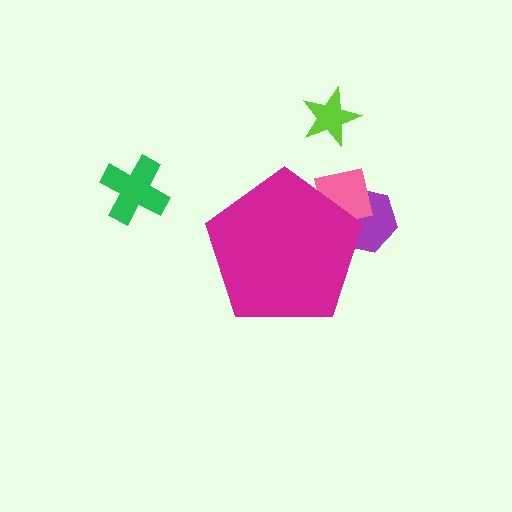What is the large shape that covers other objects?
A magenta pentagon.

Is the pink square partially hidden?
Yes, the pink square is partially hidden behind the magenta pentagon.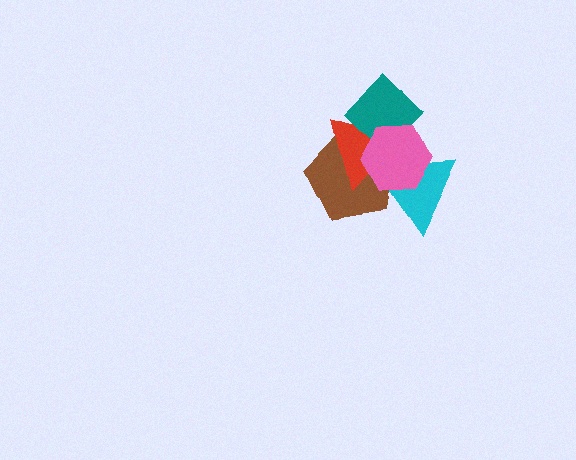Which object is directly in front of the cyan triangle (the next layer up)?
The red triangle is directly in front of the cyan triangle.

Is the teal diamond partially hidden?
Yes, it is partially covered by another shape.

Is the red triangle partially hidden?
Yes, it is partially covered by another shape.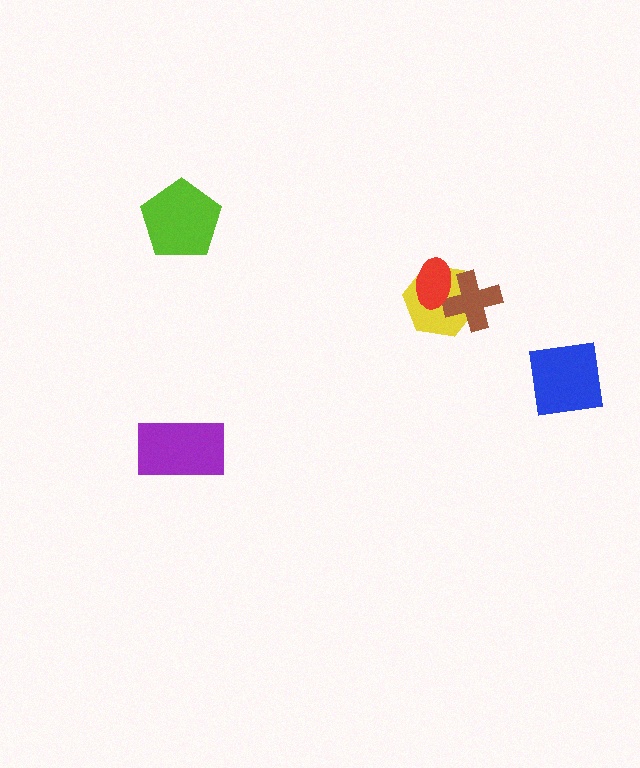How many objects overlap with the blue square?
0 objects overlap with the blue square.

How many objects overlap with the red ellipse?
2 objects overlap with the red ellipse.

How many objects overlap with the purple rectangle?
0 objects overlap with the purple rectangle.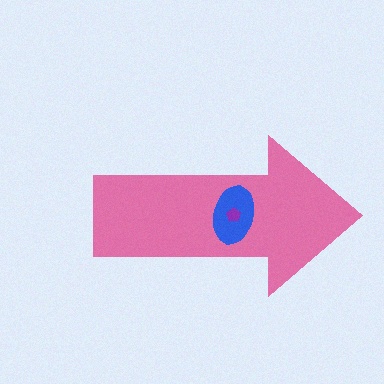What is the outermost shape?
The pink arrow.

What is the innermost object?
The purple pentagon.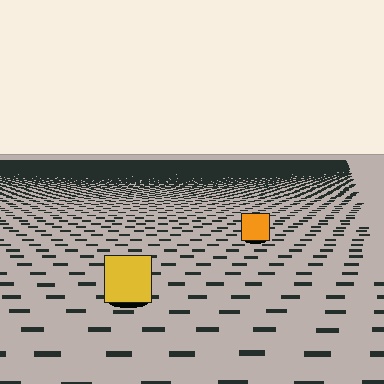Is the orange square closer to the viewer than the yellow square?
No. The yellow square is closer — you can tell from the texture gradient: the ground texture is coarser near it.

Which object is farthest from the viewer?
The orange square is farthest from the viewer. It appears smaller and the ground texture around it is denser.